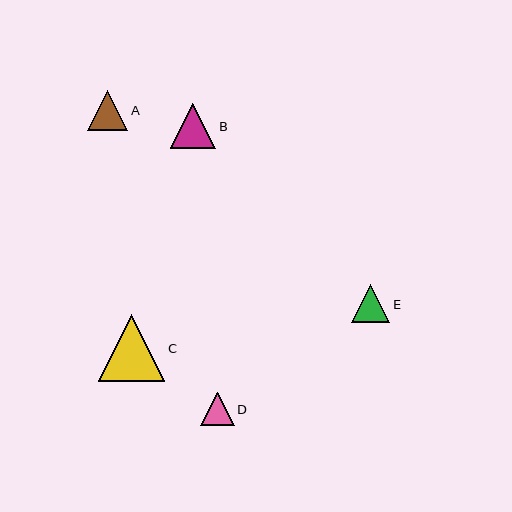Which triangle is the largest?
Triangle C is the largest with a size of approximately 67 pixels.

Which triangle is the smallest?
Triangle D is the smallest with a size of approximately 33 pixels.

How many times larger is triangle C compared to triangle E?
Triangle C is approximately 1.8 times the size of triangle E.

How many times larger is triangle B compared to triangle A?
Triangle B is approximately 1.1 times the size of triangle A.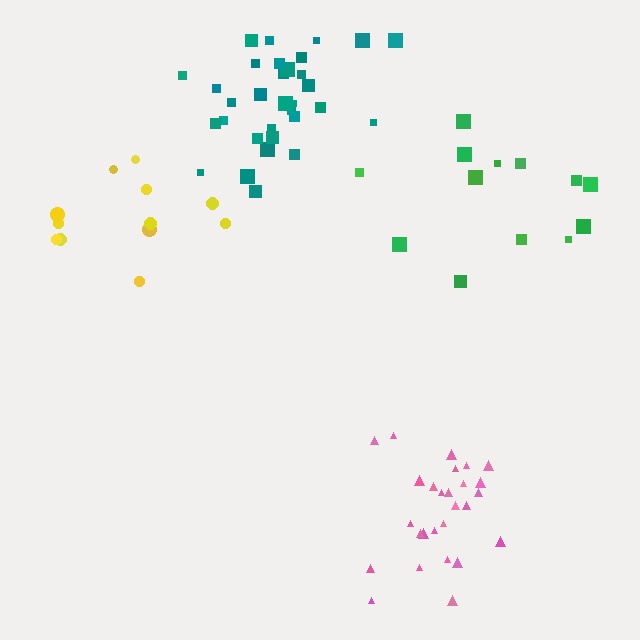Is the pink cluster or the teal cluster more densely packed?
Teal.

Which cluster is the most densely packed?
Teal.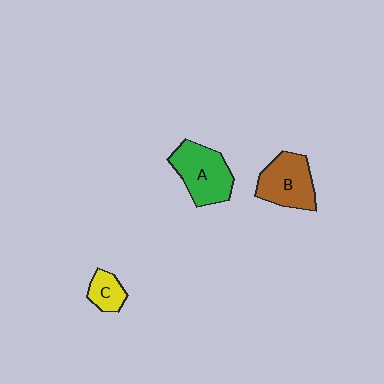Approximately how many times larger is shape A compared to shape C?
Approximately 2.3 times.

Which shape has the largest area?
Shape A (green).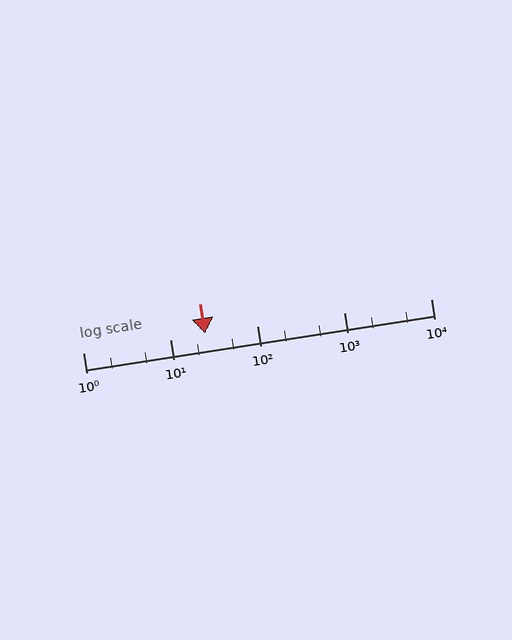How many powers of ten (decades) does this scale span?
The scale spans 4 decades, from 1 to 10000.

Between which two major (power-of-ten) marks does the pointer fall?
The pointer is between 10 and 100.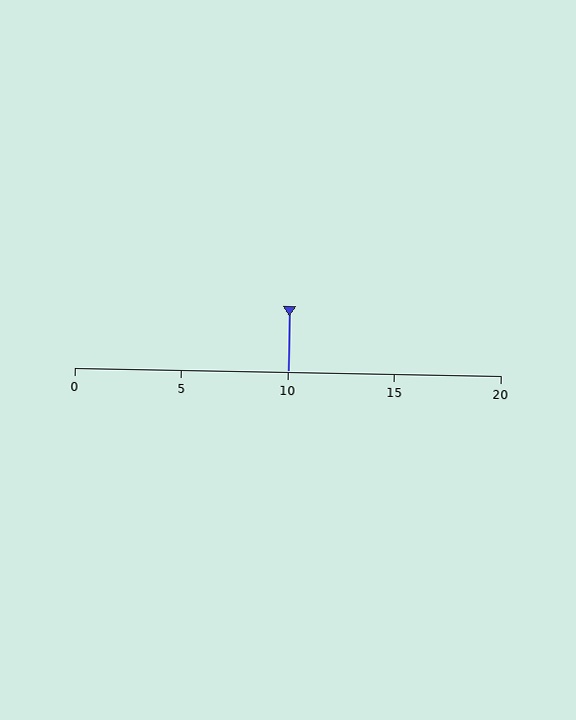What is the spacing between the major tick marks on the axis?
The major ticks are spaced 5 apart.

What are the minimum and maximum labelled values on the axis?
The axis runs from 0 to 20.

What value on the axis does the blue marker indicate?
The marker indicates approximately 10.